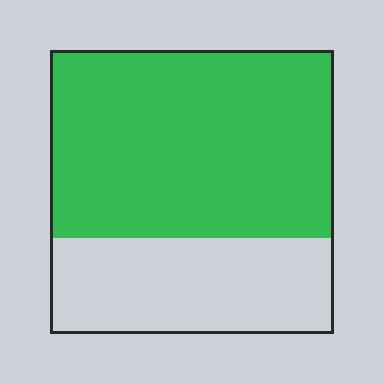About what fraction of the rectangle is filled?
About two thirds (2/3).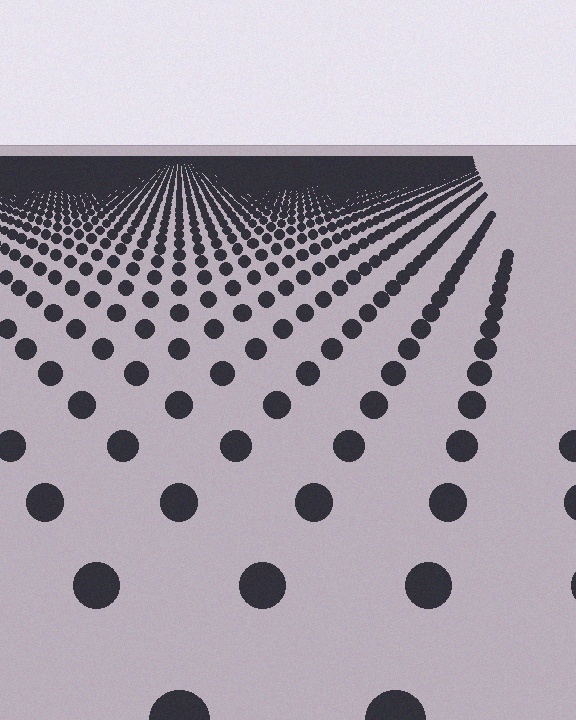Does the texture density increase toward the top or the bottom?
Density increases toward the top.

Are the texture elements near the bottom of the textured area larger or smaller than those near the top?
Larger. Near the bottom, elements are closer to the viewer and appear at a bigger on-screen size.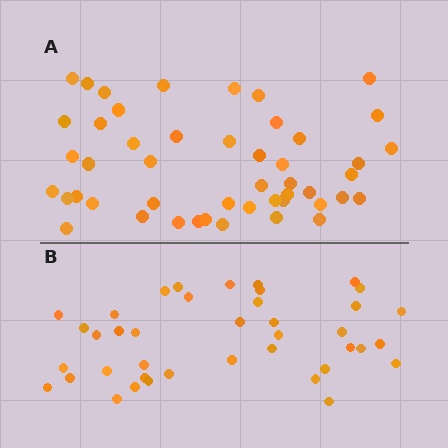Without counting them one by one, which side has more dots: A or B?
Region A (the top region) has more dots.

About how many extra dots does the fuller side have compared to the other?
Region A has roughly 8 or so more dots than region B.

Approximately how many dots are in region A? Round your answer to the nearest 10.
About 50 dots. (The exact count is 48, which rounds to 50.)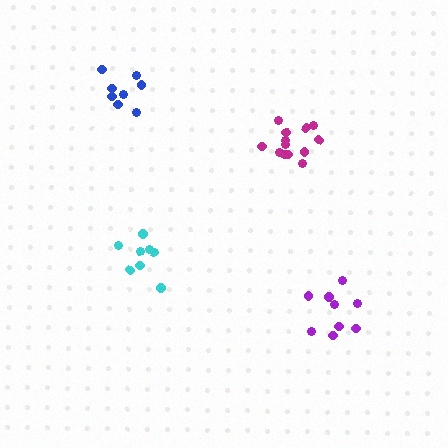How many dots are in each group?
Group 1: 8 dots, Group 2: 8 dots, Group 3: 13 dots, Group 4: 9 dots (38 total).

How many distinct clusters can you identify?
There are 4 distinct clusters.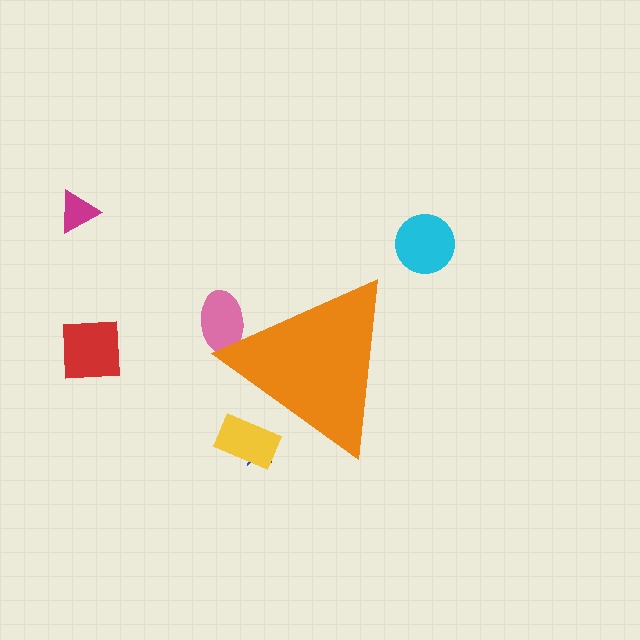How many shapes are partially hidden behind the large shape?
3 shapes are partially hidden.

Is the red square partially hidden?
No, the red square is fully visible.